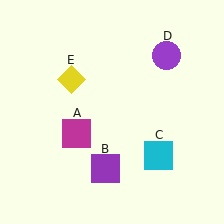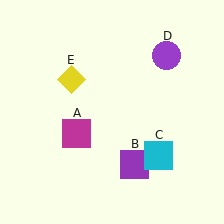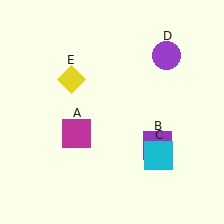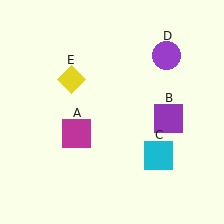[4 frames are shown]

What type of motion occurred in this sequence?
The purple square (object B) rotated counterclockwise around the center of the scene.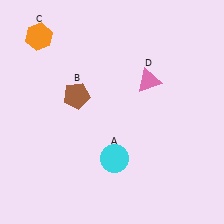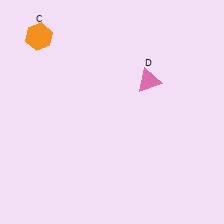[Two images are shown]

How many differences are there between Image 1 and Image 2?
There are 2 differences between the two images.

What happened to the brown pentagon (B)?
The brown pentagon (B) was removed in Image 2. It was in the top-left area of Image 1.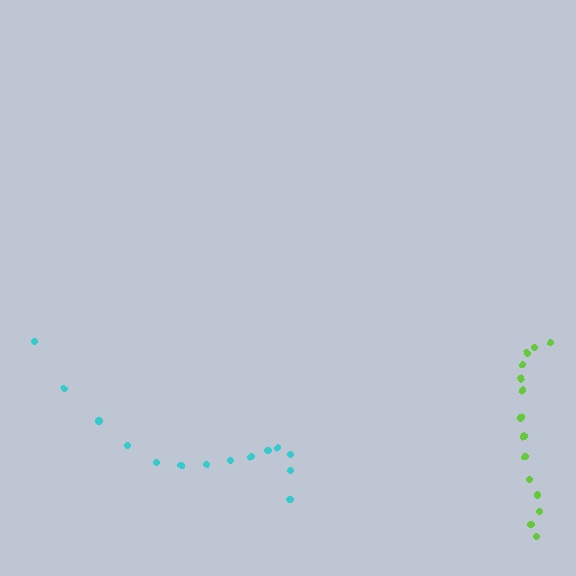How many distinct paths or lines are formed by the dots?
There are 2 distinct paths.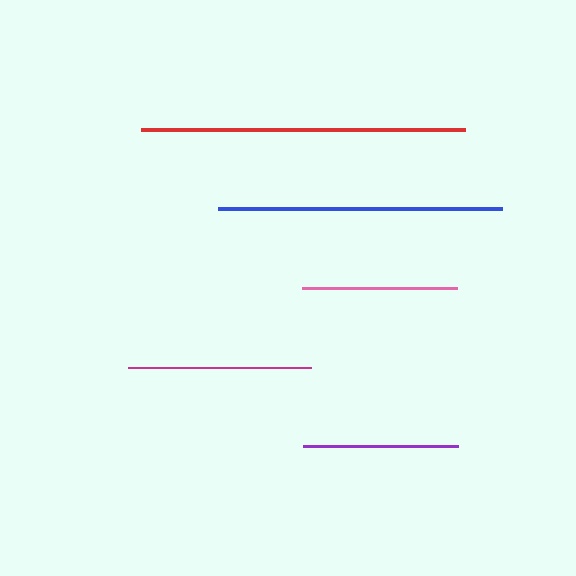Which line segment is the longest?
The red line is the longest at approximately 324 pixels.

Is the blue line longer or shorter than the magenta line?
The blue line is longer than the magenta line.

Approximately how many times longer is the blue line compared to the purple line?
The blue line is approximately 1.8 times the length of the purple line.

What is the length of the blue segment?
The blue segment is approximately 284 pixels long.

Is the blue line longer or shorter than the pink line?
The blue line is longer than the pink line.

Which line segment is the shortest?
The pink line is the shortest at approximately 155 pixels.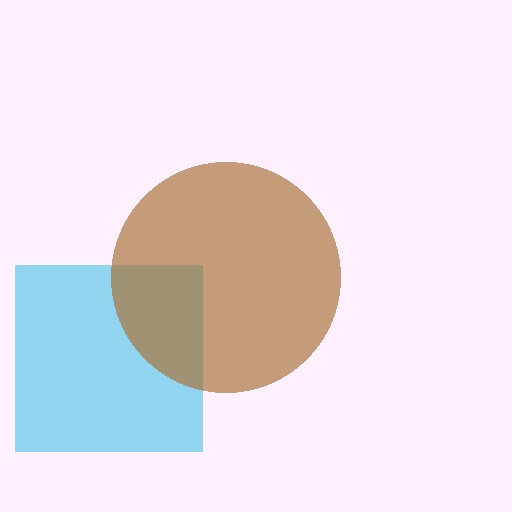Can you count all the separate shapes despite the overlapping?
Yes, there are 2 separate shapes.